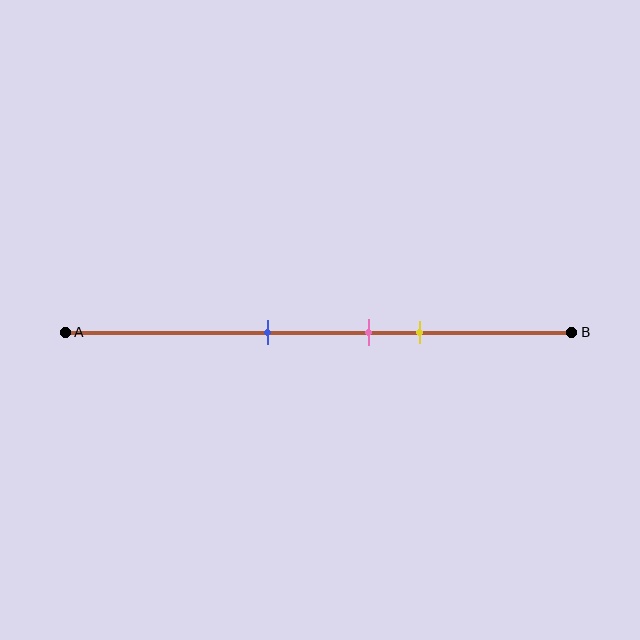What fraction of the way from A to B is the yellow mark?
The yellow mark is approximately 70% (0.7) of the way from A to B.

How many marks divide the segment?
There are 3 marks dividing the segment.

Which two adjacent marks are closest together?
The pink and yellow marks are the closest adjacent pair.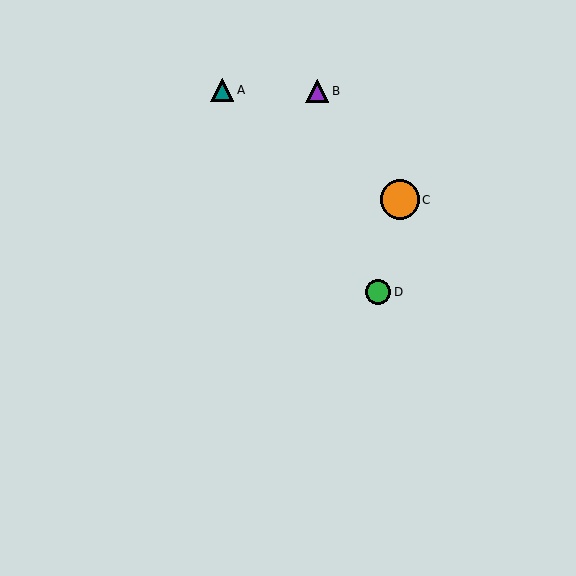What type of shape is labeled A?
Shape A is a teal triangle.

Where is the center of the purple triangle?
The center of the purple triangle is at (317, 91).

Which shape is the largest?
The orange circle (labeled C) is the largest.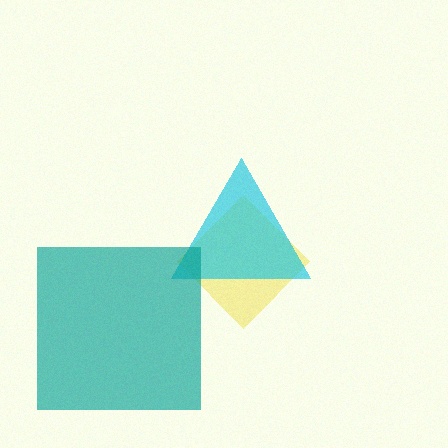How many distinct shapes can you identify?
There are 3 distinct shapes: a yellow diamond, a cyan triangle, a teal square.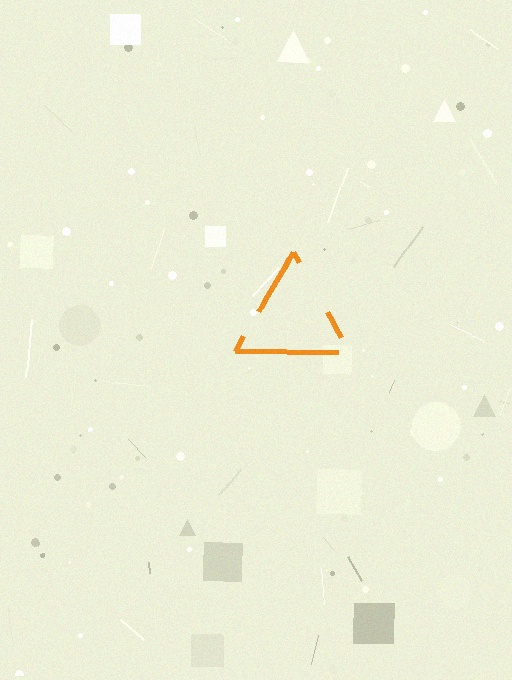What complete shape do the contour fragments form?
The contour fragments form a triangle.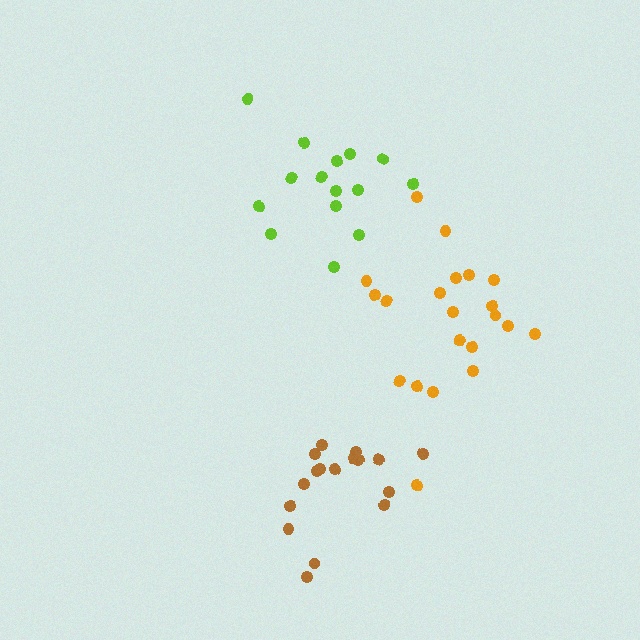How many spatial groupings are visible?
There are 3 spatial groupings.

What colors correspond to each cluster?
The clusters are colored: lime, orange, brown.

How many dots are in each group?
Group 1: 15 dots, Group 2: 21 dots, Group 3: 17 dots (53 total).